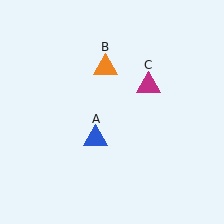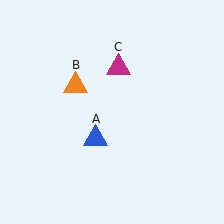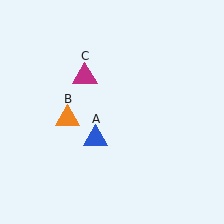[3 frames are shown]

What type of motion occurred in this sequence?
The orange triangle (object B), magenta triangle (object C) rotated counterclockwise around the center of the scene.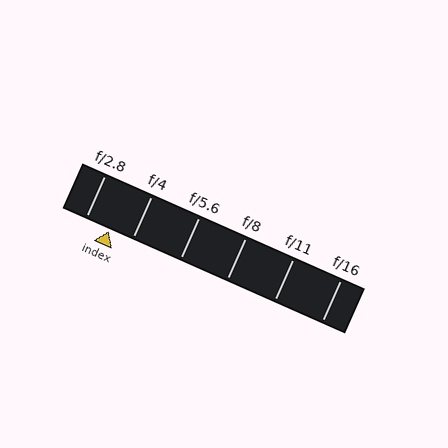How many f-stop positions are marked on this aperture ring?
There are 6 f-stop positions marked.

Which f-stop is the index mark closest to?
The index mark is closest to f/4.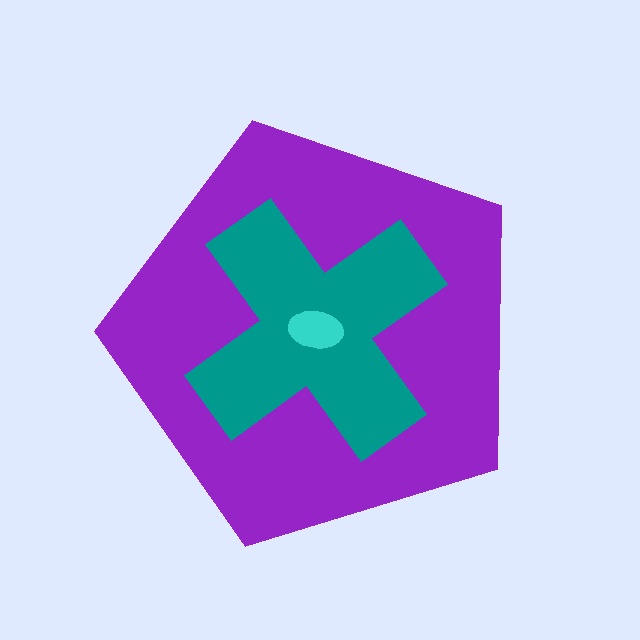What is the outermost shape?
The purple pentagon.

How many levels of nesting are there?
3.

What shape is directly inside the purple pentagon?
The teal cross.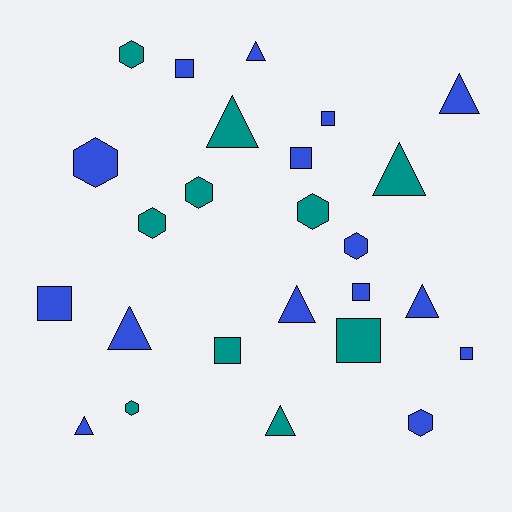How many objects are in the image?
There are 25 objects.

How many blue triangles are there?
There are 6 blue triangles.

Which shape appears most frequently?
Triangle, with 9 objects.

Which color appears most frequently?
Blue, with 15 objects.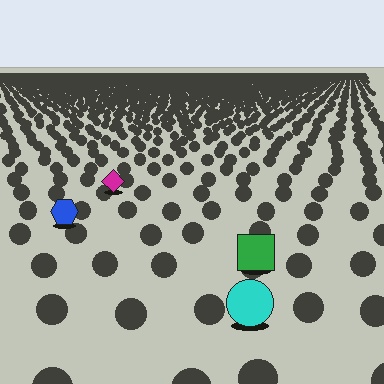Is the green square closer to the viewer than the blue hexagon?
Yes. The green square is closer — you can tell from the texture gradient: the ground texture is coarser near it.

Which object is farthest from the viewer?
The magenta diamond is farthest from the viewer. It appears smaller and the ground texture around it is denser.